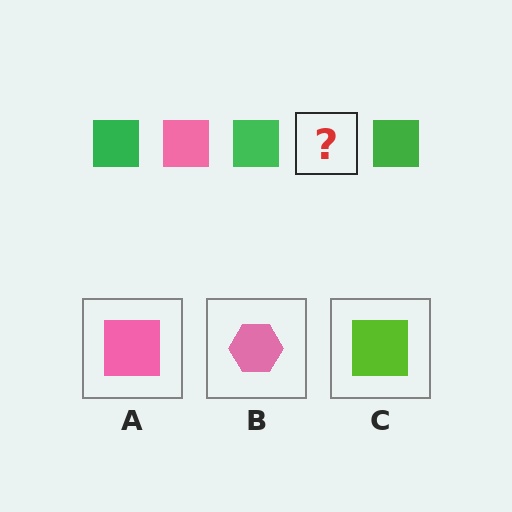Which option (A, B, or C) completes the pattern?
A.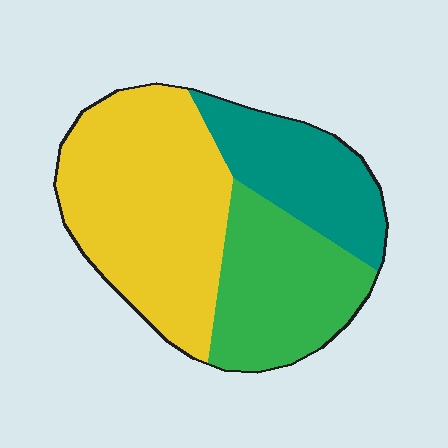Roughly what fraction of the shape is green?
Green covers 29% of the shape.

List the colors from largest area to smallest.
From largest to smallest: yellow, green, teal.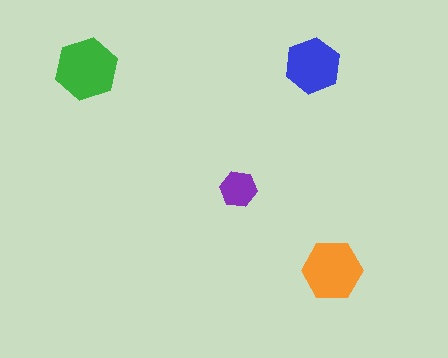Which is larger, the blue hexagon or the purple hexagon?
The blue one.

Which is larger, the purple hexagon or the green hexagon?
The green one.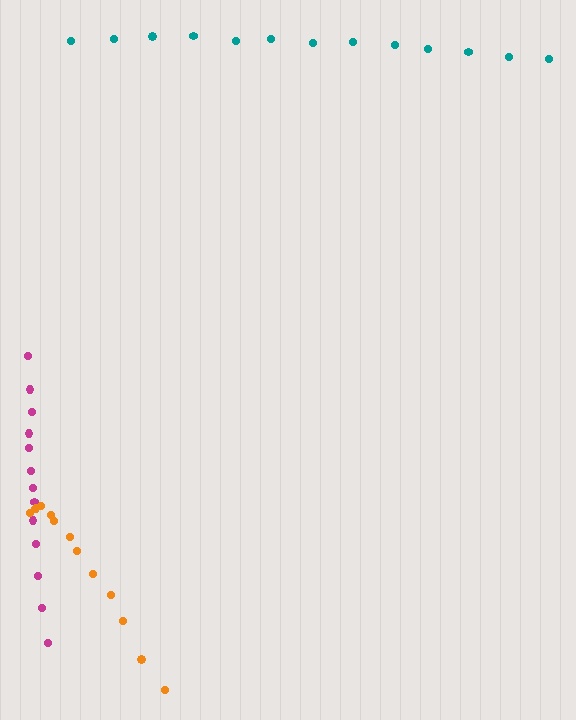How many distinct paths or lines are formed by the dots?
There are 3 distinct paths.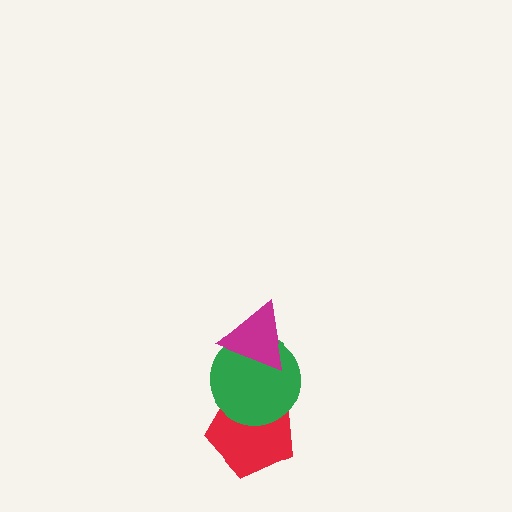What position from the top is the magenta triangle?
The magenta triangle is 1st from the top.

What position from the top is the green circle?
The green circle is 2nd from the top.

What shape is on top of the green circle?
The magenta triangle is on top of the green circle.